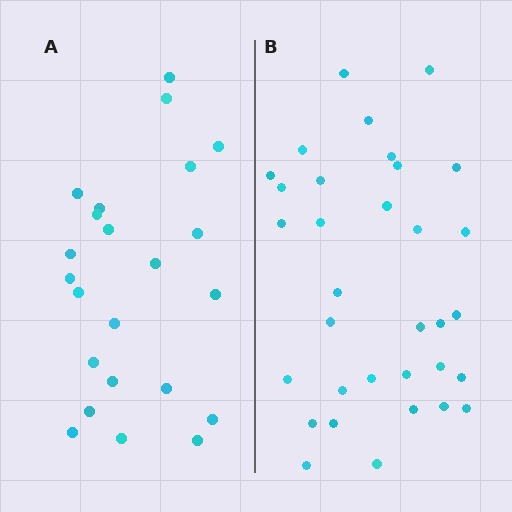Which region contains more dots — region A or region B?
Region B (the right region) has more dots.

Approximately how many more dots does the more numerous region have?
Region B has roughly 10 or so more dots than region A.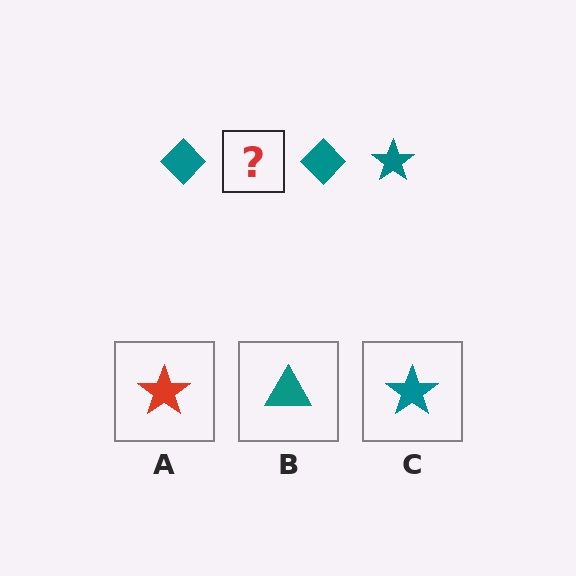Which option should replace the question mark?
Option C.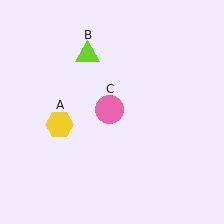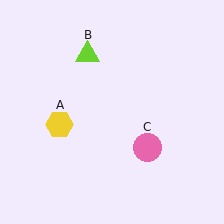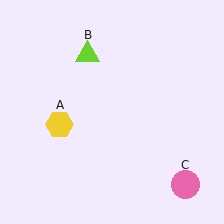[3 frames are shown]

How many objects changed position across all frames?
1 object changed position: pink circle (object C).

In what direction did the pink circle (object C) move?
The pink circle (object C) moved down and to the right.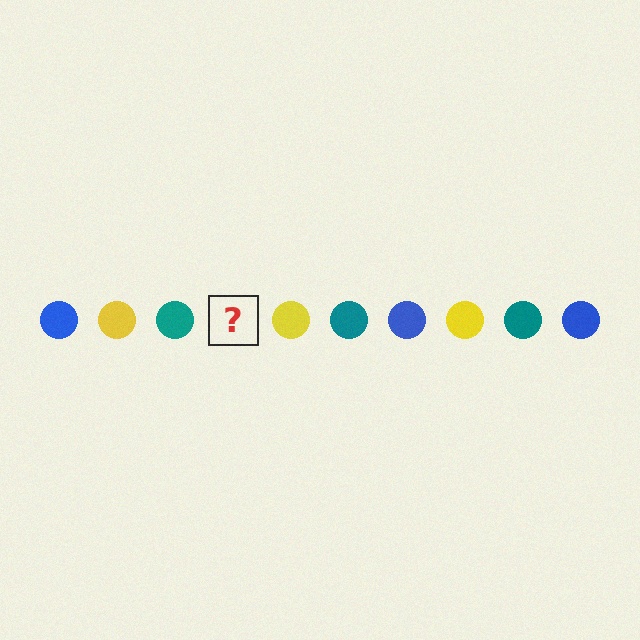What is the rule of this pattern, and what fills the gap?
The rule is that the pattern cycles through blue, yellow, teal circles. The gap should be filled with a blue circle.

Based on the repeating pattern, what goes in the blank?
The blank should be a blue circle.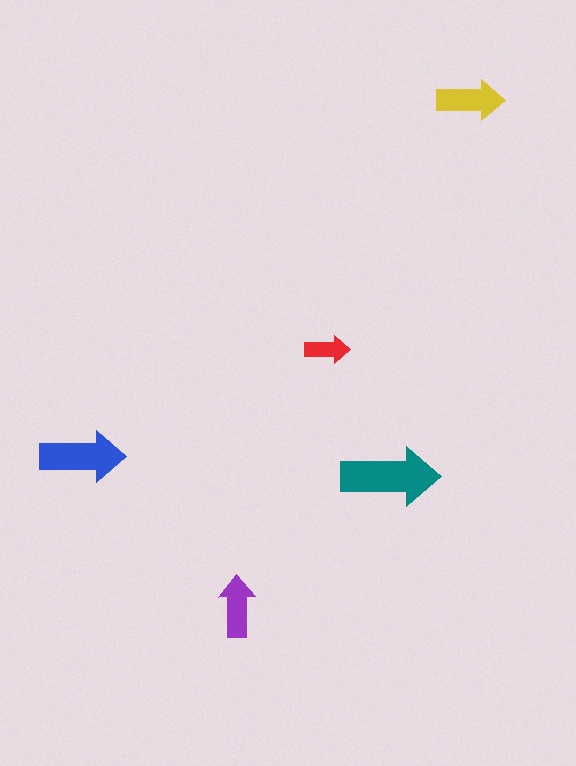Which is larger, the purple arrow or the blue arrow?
The blue one.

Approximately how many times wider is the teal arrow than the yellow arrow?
About 1.5 times wider.